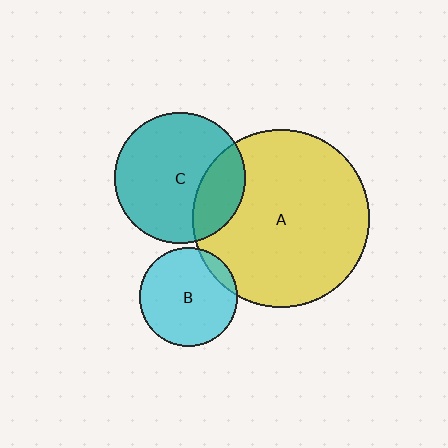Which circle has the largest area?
Circle A (yellow).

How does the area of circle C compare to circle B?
Approximately 1.8 times.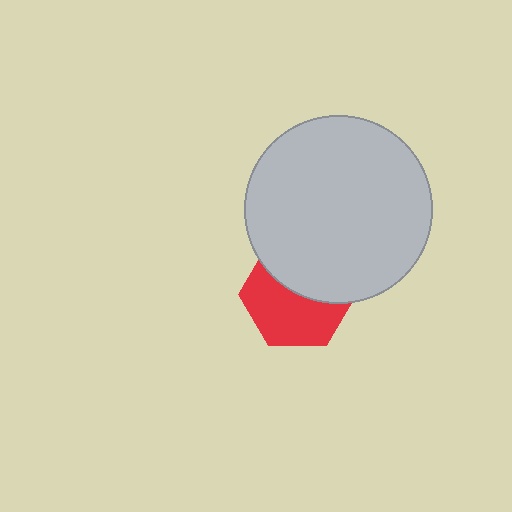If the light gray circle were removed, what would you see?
You would see the complete red hexagon.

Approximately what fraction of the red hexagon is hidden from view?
Roughly 44% of the red hexagon is hidden behind the light gray circle.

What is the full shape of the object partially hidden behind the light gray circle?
The partially hidden object is a red hexagon.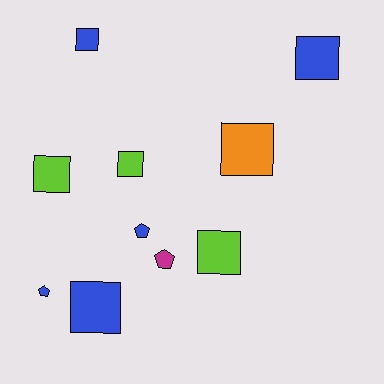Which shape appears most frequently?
Square, with 7 objects.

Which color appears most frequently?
Blue, with 5 objects.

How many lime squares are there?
There are 3 lime squares.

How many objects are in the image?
There are 10 objects.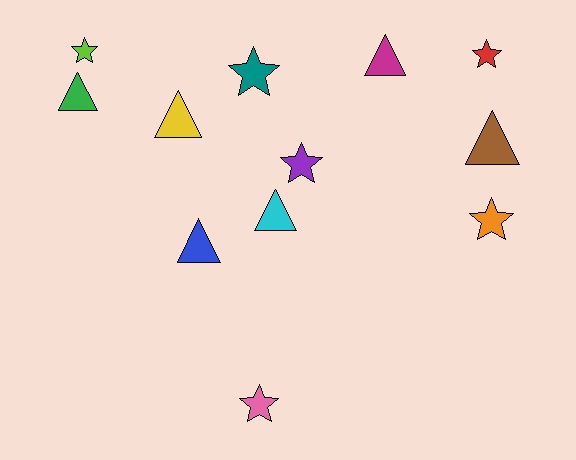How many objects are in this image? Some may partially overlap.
There are 12 objects.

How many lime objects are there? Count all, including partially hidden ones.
There is 1 lime object.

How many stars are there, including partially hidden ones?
There are 6 stars.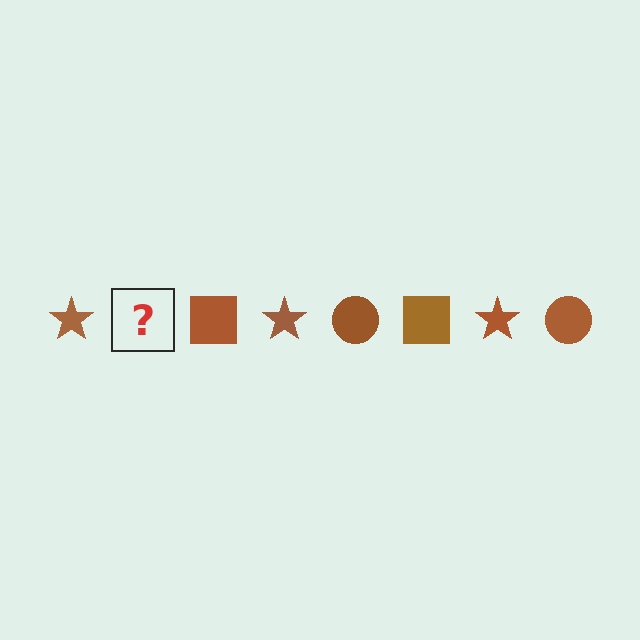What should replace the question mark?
The question mark should be replaced with a brown circle.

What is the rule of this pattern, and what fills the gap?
The rule is that the pattern cycles through star, circle, square shapes in brown. The gap should be filled with a brown circle.